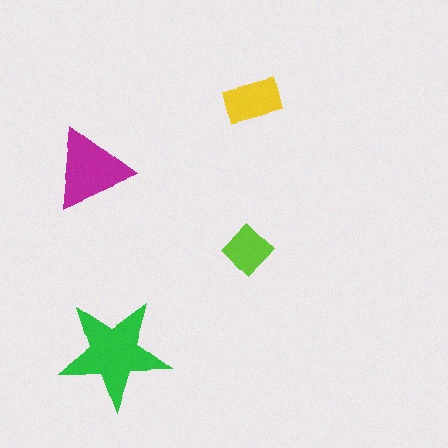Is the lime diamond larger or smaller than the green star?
Smaller.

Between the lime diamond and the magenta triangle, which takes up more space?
The magenta triangle.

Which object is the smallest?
The lime diamond.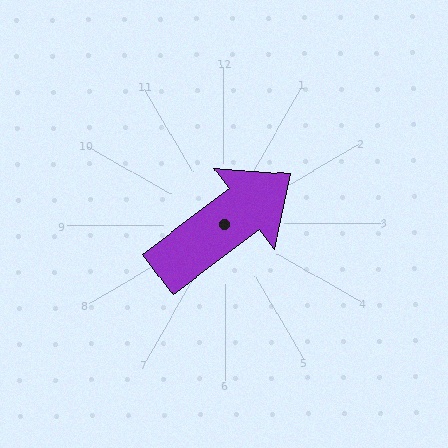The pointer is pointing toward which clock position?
Roughly 2 o'clock.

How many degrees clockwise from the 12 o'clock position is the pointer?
Approximately 53 degrees.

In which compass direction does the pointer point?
Northeast.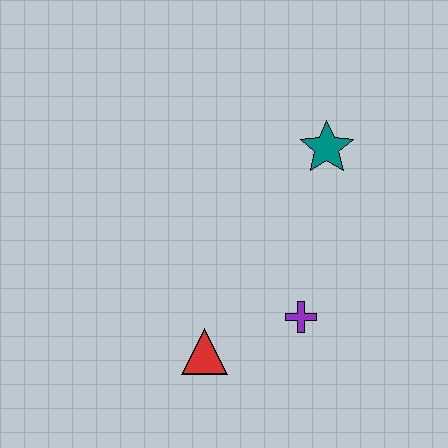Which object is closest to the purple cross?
The red triangle is closest to the purple cross.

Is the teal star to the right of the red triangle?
Yes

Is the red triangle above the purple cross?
No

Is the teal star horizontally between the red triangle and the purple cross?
No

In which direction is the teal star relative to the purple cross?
The teal star is above the purple cross.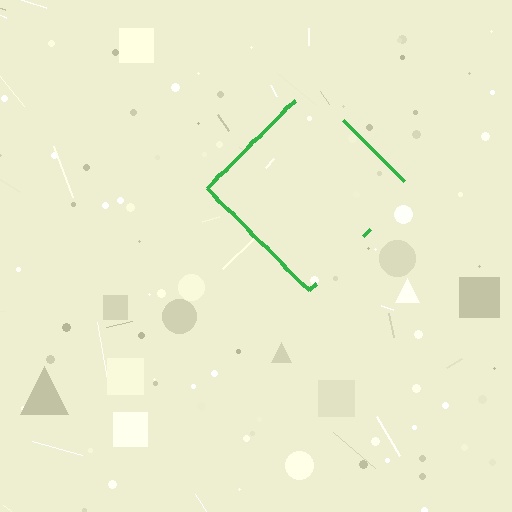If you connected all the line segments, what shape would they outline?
They would outline a diamond.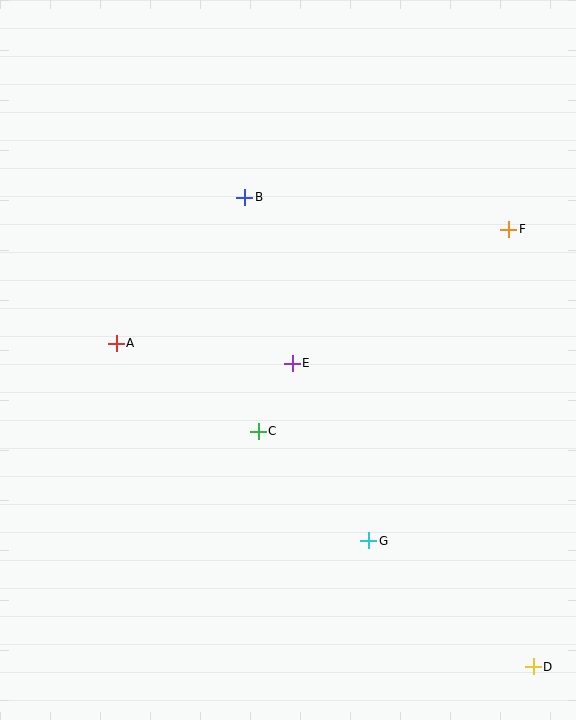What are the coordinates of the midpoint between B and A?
The midpoint between B and A is at (181, 270).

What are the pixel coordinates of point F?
Point F is at (509, 229).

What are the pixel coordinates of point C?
Point C is at (258, 431).